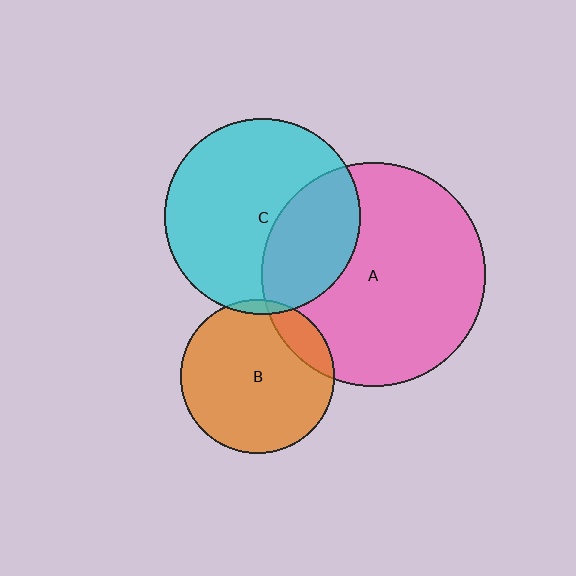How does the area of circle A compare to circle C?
Approximately 1.3 times.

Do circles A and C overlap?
Yes.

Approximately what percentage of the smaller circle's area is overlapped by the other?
Approximately 35%.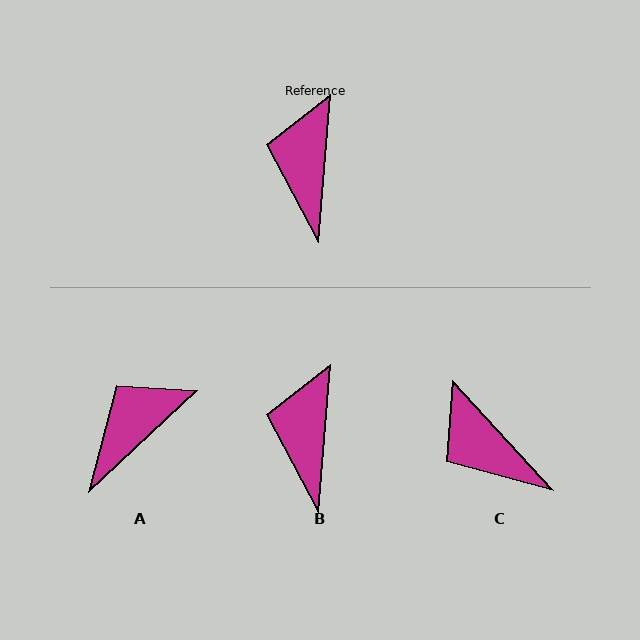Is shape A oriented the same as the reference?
No, it is off by about 42 degrees.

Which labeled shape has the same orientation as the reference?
B.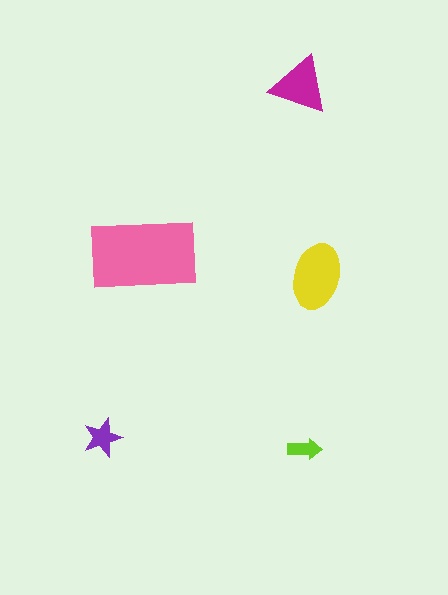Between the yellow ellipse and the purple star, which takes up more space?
The yellow ellipse.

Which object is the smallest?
The lime arrow.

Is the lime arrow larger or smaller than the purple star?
Smaller.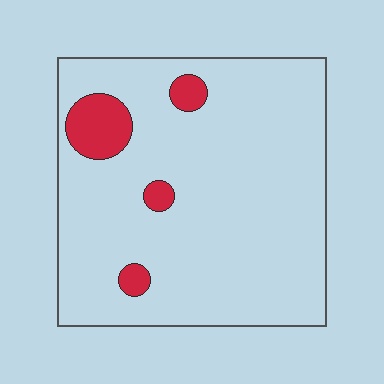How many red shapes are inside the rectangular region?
4.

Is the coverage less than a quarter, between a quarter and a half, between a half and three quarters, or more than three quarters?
Less than a quarter.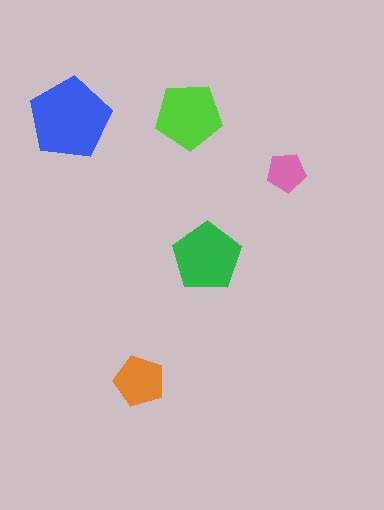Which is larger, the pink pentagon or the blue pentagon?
The blue one.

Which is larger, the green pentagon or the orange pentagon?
The green one.